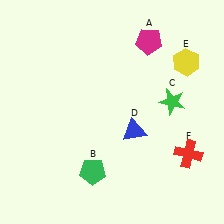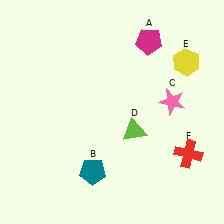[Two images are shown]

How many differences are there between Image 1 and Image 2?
There are 3 differences between the two images.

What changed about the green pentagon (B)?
In Image 1, B is green. In Image 2, it changed to teal.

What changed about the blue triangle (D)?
In Image 1, D is blue. In Image 2, it changed to lime.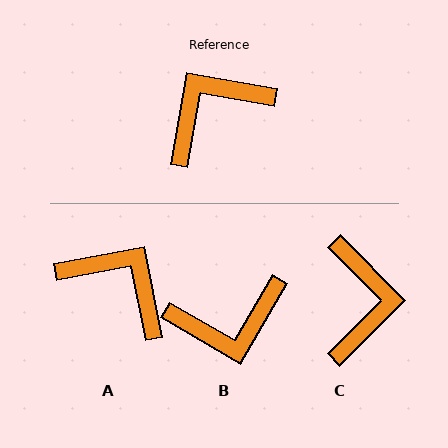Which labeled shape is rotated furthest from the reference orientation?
B, about 160 degrees away.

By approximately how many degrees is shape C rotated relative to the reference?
Approximately 125 degrees clockwise.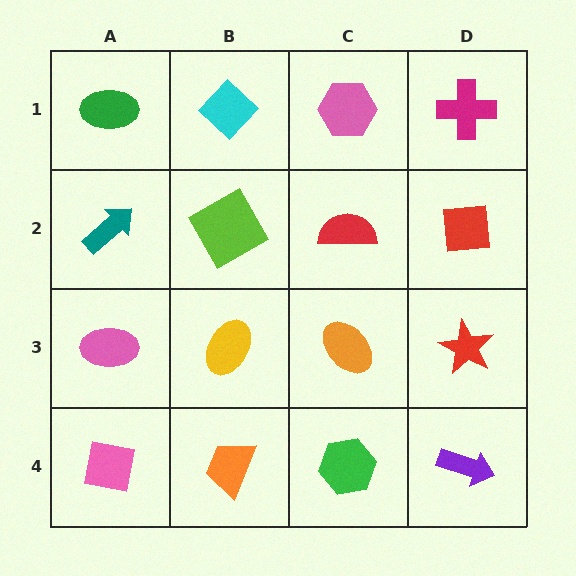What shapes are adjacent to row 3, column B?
A lime square (row 2, column B), an orange trapezoid (row 4, column B), a pink ellipse (row 3, column A), an orange ellipse (row 3, column C).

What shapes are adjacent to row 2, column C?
A pink hexagon (row 1, column C), an orange ellipse (row 3, column C), a lime square (row 2, column B), a red square (row 2, column D).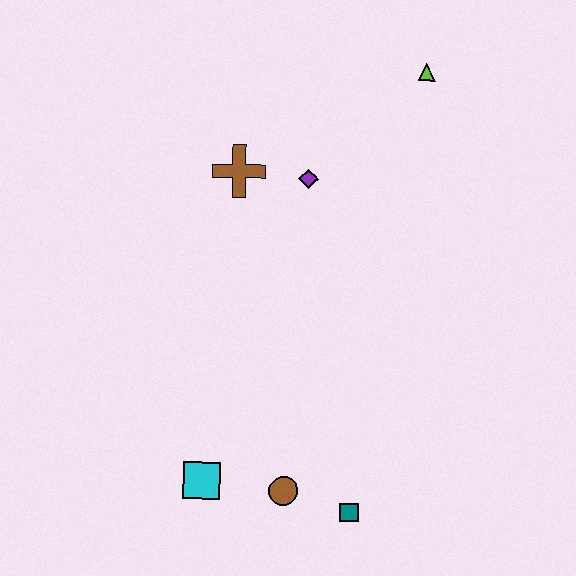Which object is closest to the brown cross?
The purple diamond is closest to the brown cross.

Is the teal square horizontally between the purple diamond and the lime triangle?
Yes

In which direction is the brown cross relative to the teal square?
The brown cross is above the teal square.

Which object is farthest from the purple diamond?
The teal square is farthest from the purple diamond.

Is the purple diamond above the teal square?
Yes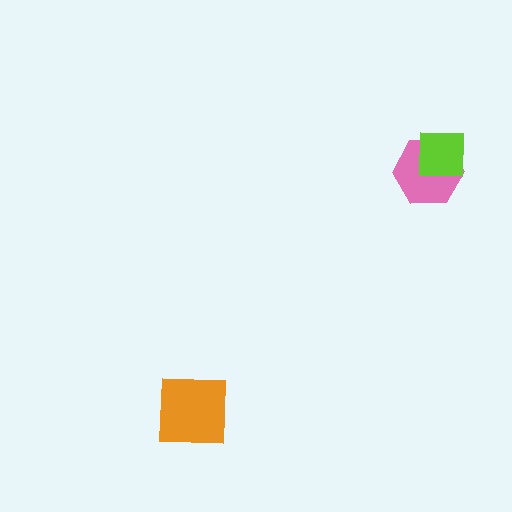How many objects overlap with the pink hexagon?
1 object overlaps with the pink hexagon.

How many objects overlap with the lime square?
1 object overlaps with the lime square.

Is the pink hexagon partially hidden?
Yes, it is partially covered by another shape.